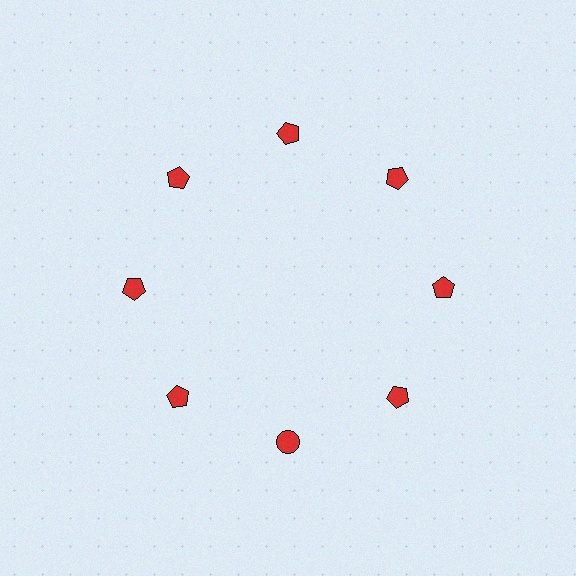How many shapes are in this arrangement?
There are 8 shapes arranged in a ring pattern.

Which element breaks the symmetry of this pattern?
The red circle at roughly the 6 o'clock position breaks the symmetry. All other shapes are red pentagons.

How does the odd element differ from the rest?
It has a different shape: circle instead of pentagon.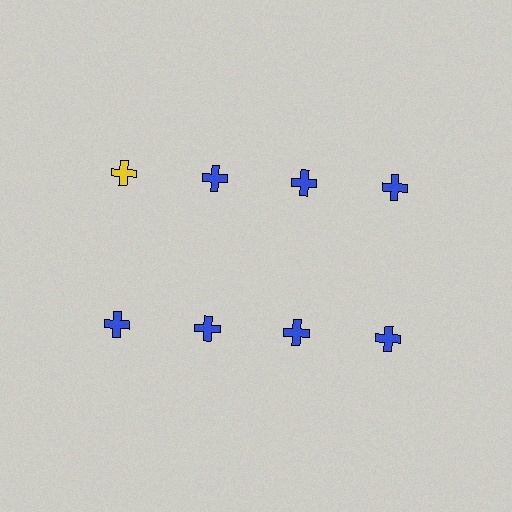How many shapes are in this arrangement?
There are 8 shapes arranged in a grid pattern.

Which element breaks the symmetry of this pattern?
The yellow cross in the top row, leftmost column breaks the symmetry. All other shapes are blue crosses.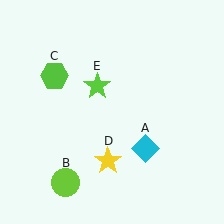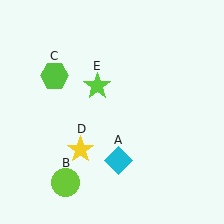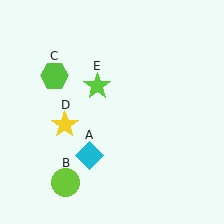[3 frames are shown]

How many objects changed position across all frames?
2 objects changed position: cyan diamond (object A), yellow star (object D).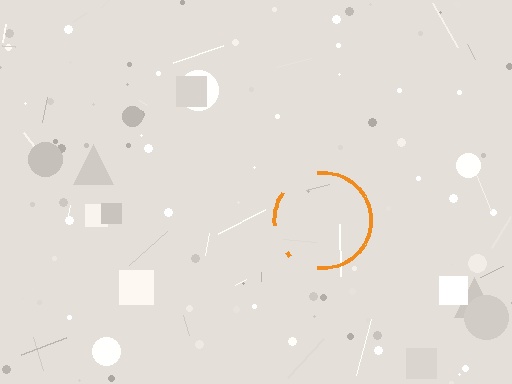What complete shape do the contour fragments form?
The contour fragments form a circle.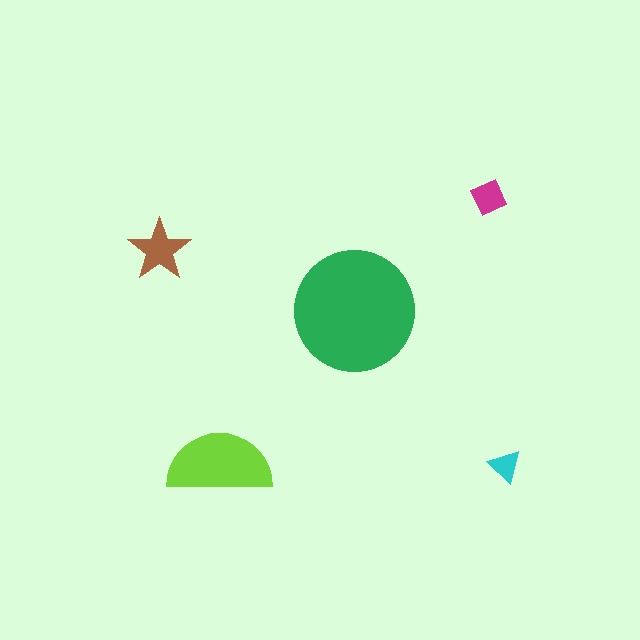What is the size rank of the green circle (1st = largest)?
1st.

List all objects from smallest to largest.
The cyan triangle, the magenta diamond, the brown star, the lime semicircle, the green circle.